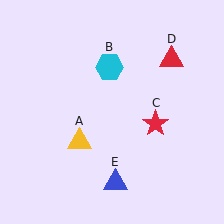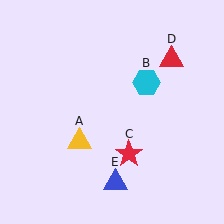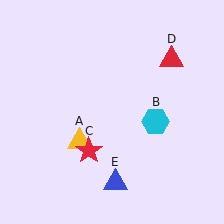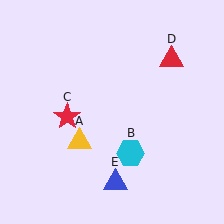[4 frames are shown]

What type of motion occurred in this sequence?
The cyan hexagon (object B), red star (object C) rotated clockwise around the center of the scene.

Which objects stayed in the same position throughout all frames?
Yellow triangle (object A) and red triangle (object D) and blue triangle (object E) remained stationary.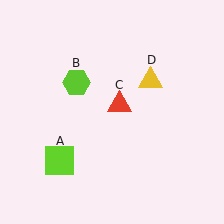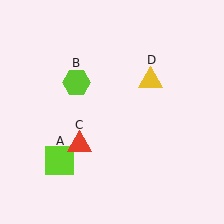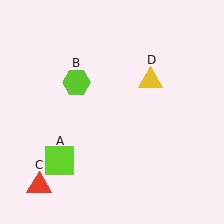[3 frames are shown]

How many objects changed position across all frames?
1 object changed position: red triangle (object C).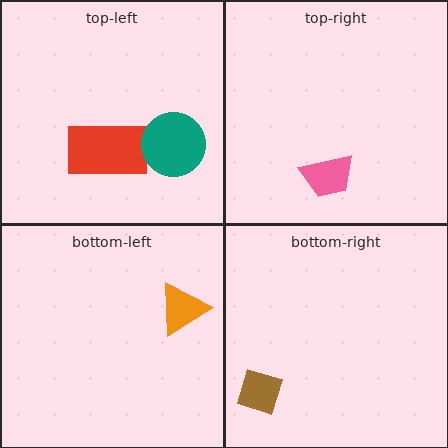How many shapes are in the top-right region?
1.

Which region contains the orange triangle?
The bottom-left region.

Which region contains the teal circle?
The top-left region.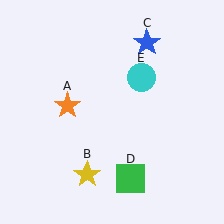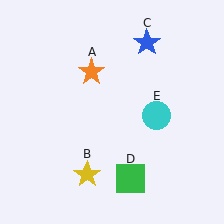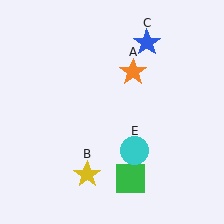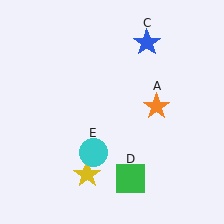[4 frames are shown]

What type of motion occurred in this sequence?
The orange star (object A), cyan circle (object E) rotated clockwise around the center of the scene.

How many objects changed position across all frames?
2 objects changed position: orange star (object A), cyan circle (object E).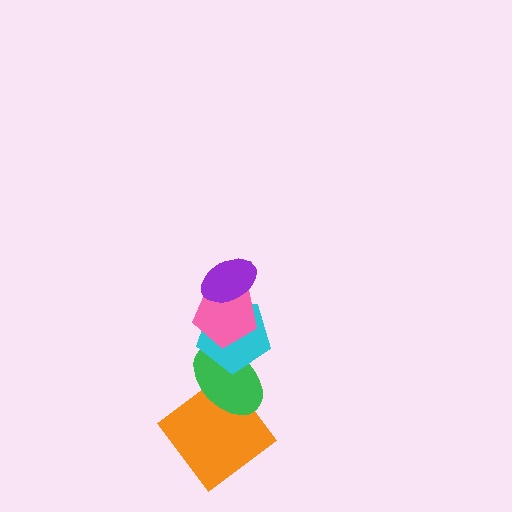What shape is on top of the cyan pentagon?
The pink pentagon is on top of the cyan pentagon.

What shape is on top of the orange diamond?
The green ellipse is on top of the orange diamond.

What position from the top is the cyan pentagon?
The cyan pentagon is 3rd from the top.